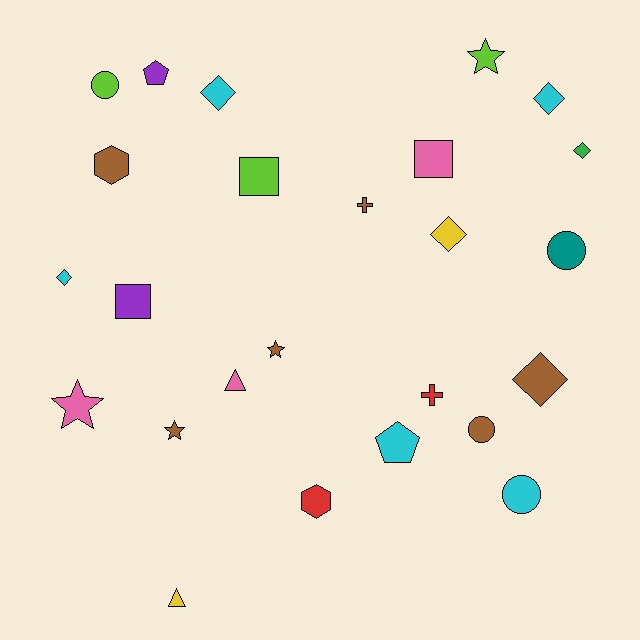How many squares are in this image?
There are 3 squares.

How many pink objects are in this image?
There are 3 pink objects.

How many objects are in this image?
There are 25 objects.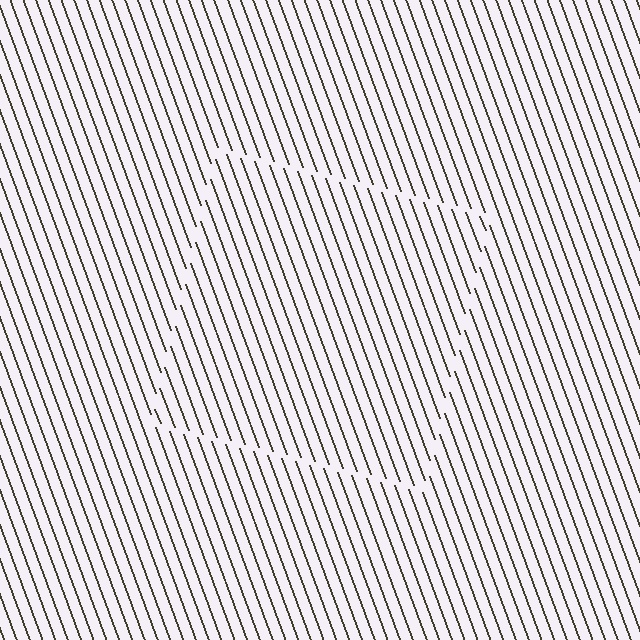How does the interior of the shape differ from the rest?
The interior of the shape contains the same grating, shifted by half a period — the contour is defined by the phase discontinuity where line-ends from the inner and outer gratings abut.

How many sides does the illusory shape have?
4 sides — the line-ends trace a square.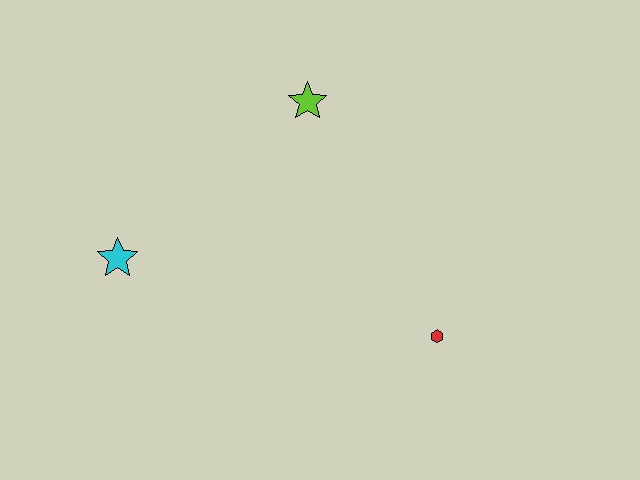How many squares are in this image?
There are no squares.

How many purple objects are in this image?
There are no purple objects.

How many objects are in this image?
There are 3 objects.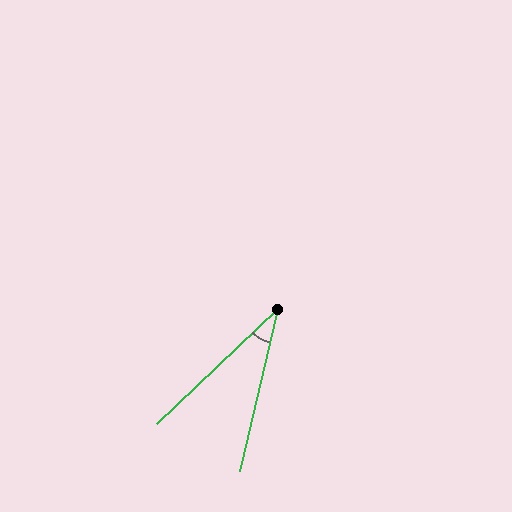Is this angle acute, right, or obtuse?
It is acute.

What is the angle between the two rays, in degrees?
Approximately 33 degrees.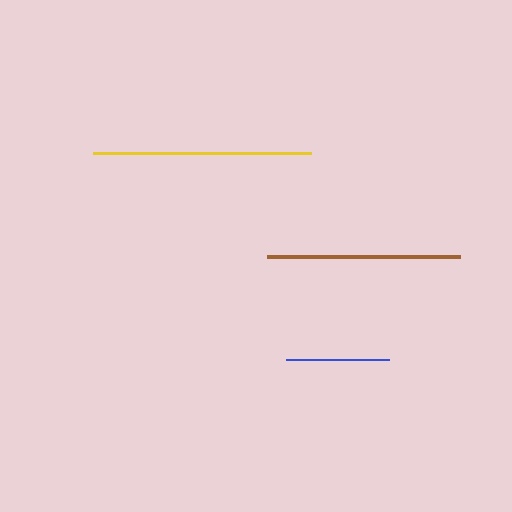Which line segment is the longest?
The yellow line is the longest at approximately 218 pixels.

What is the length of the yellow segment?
The yellow segment is approximately 218 pixels long.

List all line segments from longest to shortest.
From longest to shortest: yellow, brown, blue.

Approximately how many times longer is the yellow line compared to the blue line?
The yellow line is approximately 2.1 times the length of the blue line.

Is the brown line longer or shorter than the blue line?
The brown line is longer than the blue line.